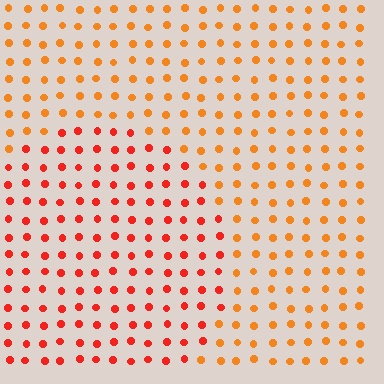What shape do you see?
I see a circle.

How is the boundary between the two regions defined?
The boundary is defined purely by a slight shift in hue (about 28 degrees). Spacing, size, and orientation are identical on both sides.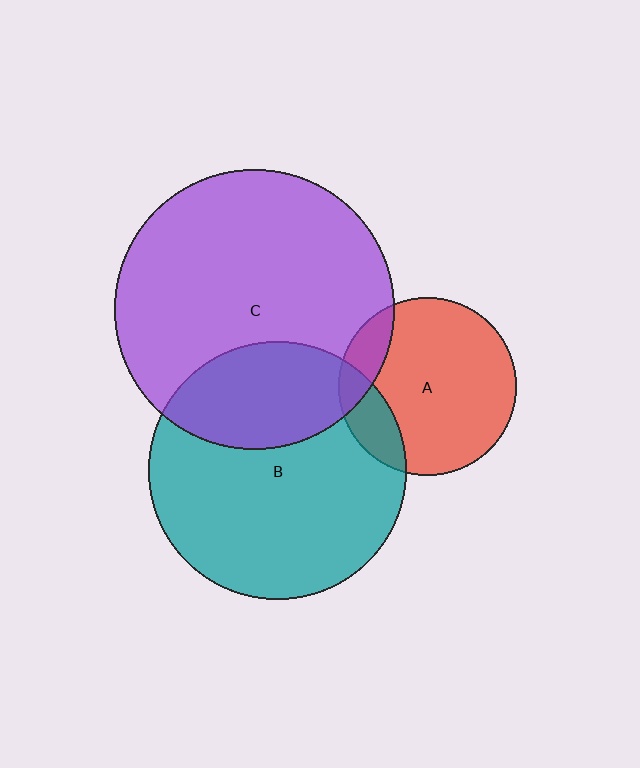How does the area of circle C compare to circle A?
Approximately 2.5 times.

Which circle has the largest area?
Circle C (purple).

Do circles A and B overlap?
Yes.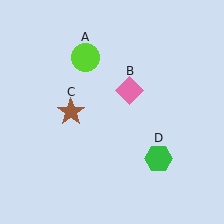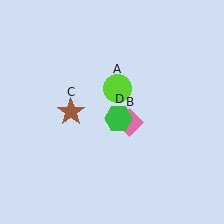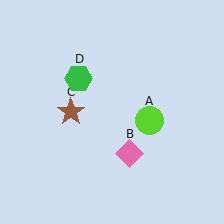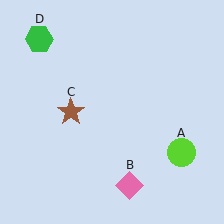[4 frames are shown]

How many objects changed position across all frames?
3 objects changed position: lime circle (object A), pink diamond (object B), green hexagon (object D).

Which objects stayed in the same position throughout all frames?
Brown star (object C) remained stationary.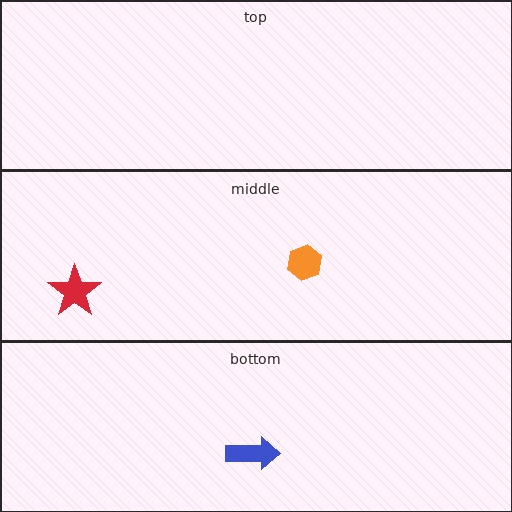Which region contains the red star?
The middle region.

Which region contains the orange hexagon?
The middle region.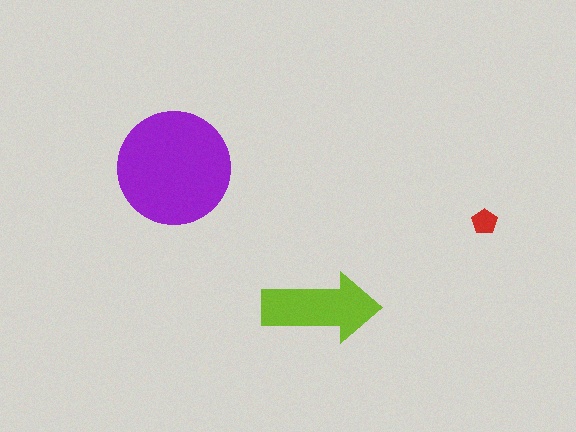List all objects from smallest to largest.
The red pentagon, the lime arrow, the purple circle.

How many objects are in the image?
There are 3 objects in the image.